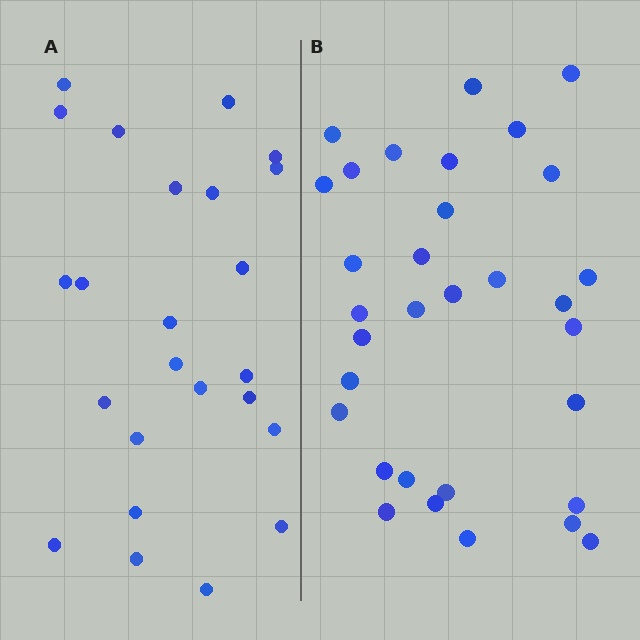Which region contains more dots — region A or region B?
Region B (the right region) has more dots.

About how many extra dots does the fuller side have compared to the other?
Region B has roughly 8 or so more dots than region A.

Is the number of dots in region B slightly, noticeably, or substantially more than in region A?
Region B has noticeably more, but not dramatically so. The ratio is roughly 1.3 to 1.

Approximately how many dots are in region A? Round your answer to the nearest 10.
About 20 dots. (The exact count is 24, which rounds to 20.)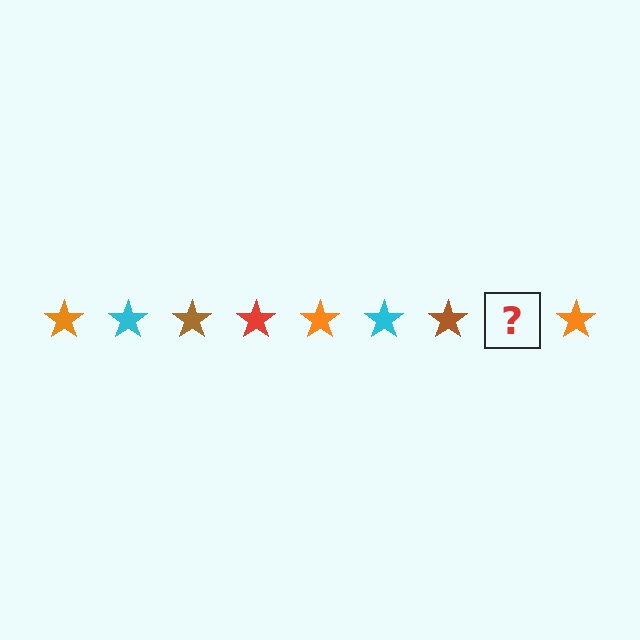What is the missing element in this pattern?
The missing element is a red star.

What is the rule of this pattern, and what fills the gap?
The rule is that the pattern cycles through orange, cyan, brown, red stars. The gap should be filled with a red star.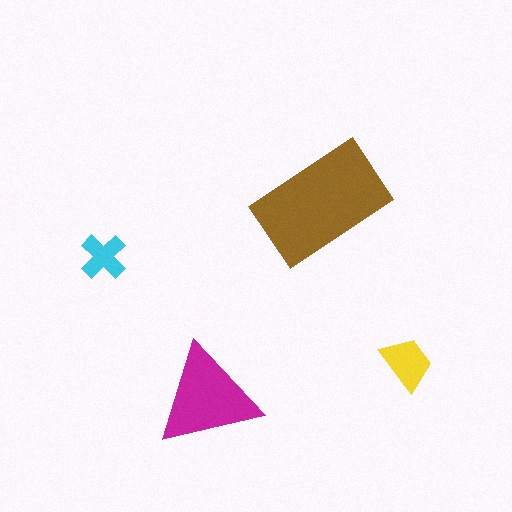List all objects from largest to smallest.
The brown rectangle, the magenta triangle, the yellow trapezoid, the cyan cross.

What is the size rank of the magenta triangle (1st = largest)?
2nd.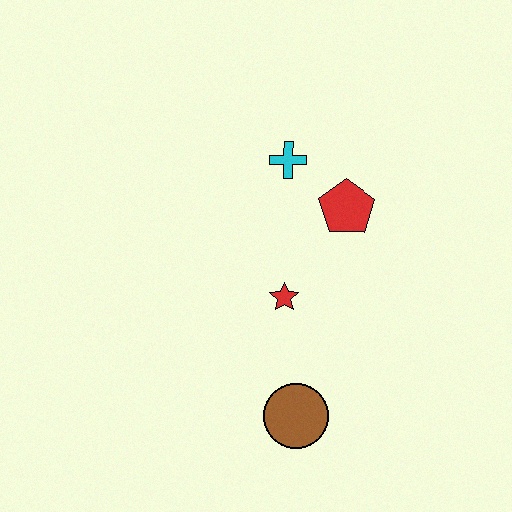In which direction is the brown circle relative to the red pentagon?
The brown circle is below the red pentagon.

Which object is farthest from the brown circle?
The cyan cross is farthest from the brown circle.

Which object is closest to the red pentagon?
The cyan cross is closest to the red pentagon.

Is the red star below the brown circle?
No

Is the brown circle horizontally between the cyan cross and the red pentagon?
Yes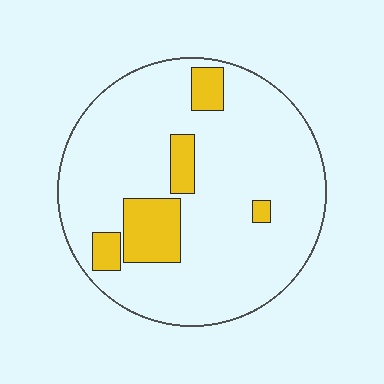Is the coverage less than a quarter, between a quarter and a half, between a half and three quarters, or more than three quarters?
Less than a quarter.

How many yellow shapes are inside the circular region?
5.